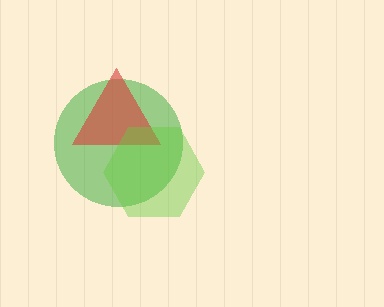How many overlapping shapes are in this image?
There are 3 overlapping shapes in the image.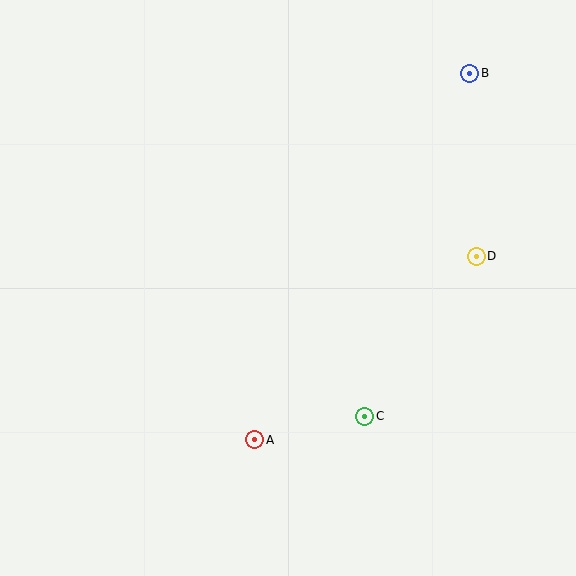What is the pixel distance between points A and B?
The distance between A and B is 425 pixels.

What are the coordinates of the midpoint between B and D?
The midpoint between B and D is at (473, 165).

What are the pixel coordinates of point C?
Point C is at (365, 416).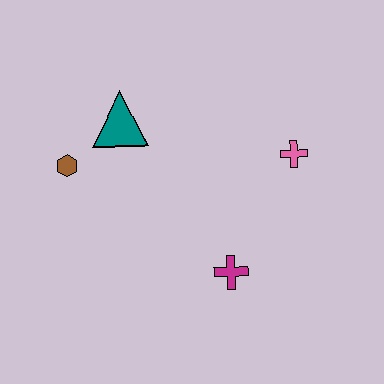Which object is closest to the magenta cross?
The pink cross is closest to the magenta cross.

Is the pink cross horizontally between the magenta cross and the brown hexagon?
No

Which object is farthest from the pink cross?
The brown hexagon is farthest from the pink cross.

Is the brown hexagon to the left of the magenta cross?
Yes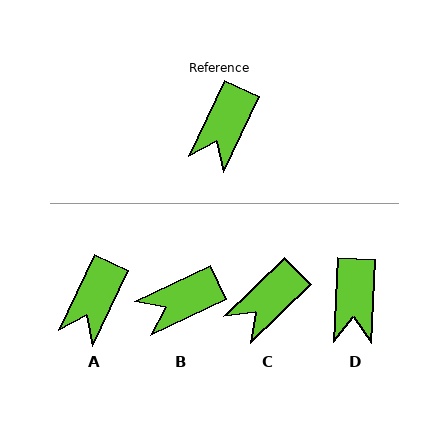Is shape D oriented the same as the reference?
No, it is off by about 23 degrees.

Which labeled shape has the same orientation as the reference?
A.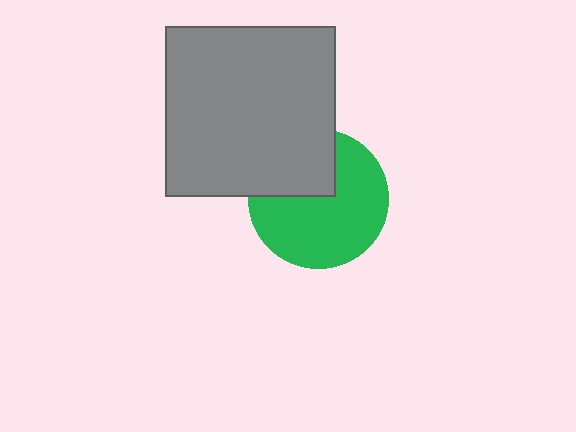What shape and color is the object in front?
The object in front is a gray square.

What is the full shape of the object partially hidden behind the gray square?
The partially hidden object is a green circle.